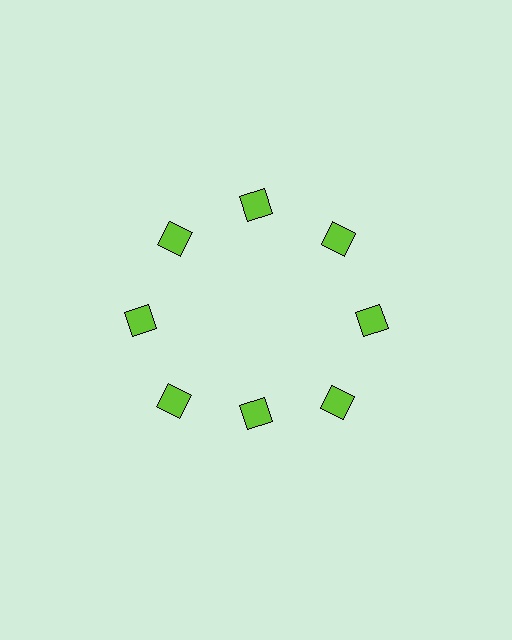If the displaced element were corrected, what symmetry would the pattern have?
It would have 8-fold rotational symmetry — the pattern would map onto itself every 45 degrees.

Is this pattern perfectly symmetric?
No. The 8 lime squares are arranged in a ring, but one element near the 6 o'clock position is pulled inward toward the center, breaking the 8-fold rotational symmetry.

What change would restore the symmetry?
The symmetry would be restored by moving it outward, back onto the ring so that all 8 squares sit at equal angles and equal distance from the center.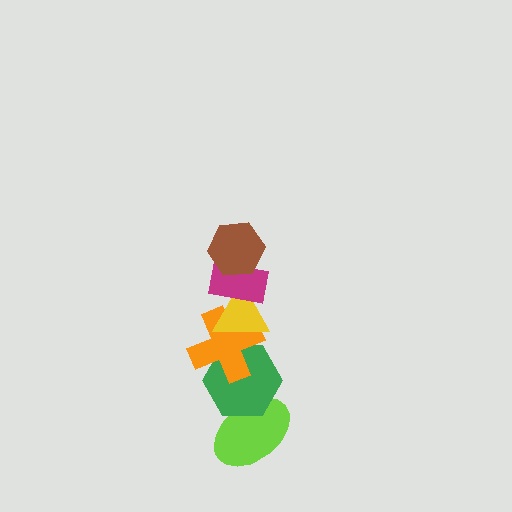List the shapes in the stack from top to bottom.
From top to bottom: the brown hexagon, the magenta rectangle, the yellow triangle, the orange cross, the green hexagon, the lime ellipse.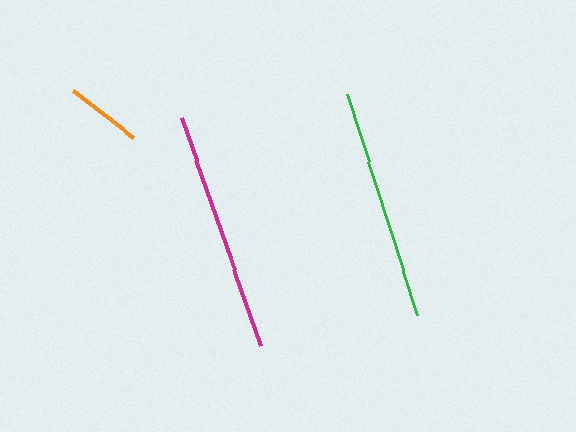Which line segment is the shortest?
The orange line is the shortest at approximately 75 pixels.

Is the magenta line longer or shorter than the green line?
The magenta line is longer than the green line.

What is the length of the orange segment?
The orange segment is approximately 75 pixels long.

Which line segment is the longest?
The magenta line is the longest at approximately 241 pixels.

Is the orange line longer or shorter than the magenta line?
The magenta line is longer than the orange line.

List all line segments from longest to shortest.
From longest to shortest: magenta, green, orange.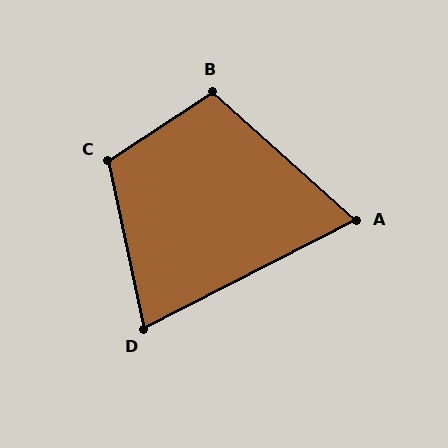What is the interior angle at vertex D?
Approximately 75 degrees (acute).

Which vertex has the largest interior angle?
C, at approximately 111 degrees.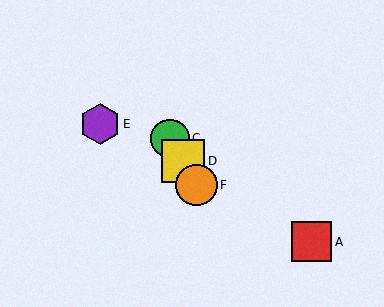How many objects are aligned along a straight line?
4 objects (B, C, D, F) are aligned along a straight line.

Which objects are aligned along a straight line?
Objects B, C, D, F are aligned along a straight line.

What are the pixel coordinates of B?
Object B is at (178, 152).